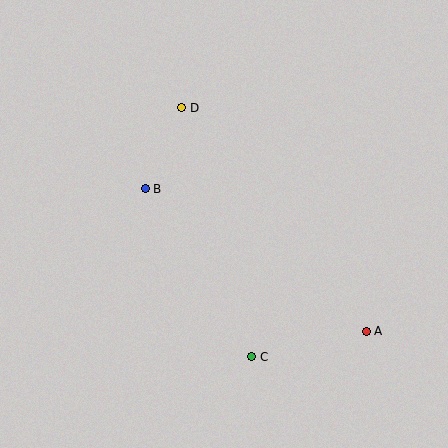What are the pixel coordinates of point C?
Point C is at (252, 357).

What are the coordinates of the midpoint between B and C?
The midpoint between B and C is at (199, 273).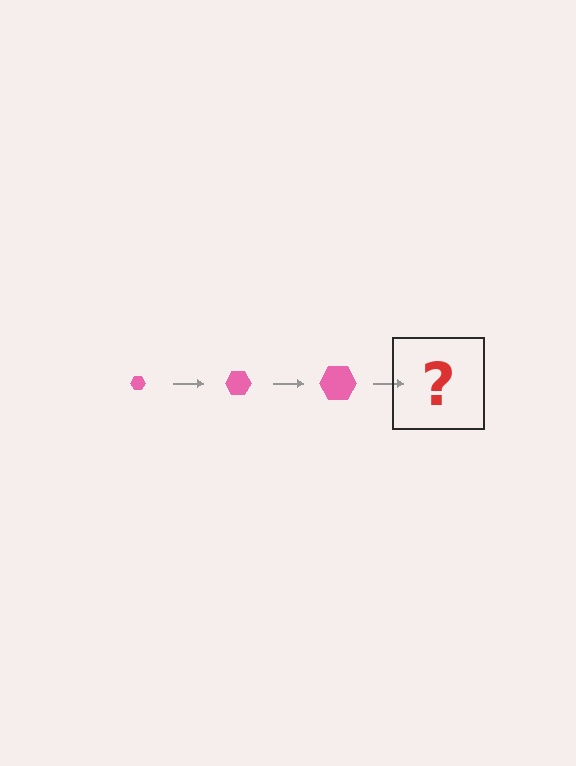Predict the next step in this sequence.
The next step is a pink hexagon, larger than the previous one.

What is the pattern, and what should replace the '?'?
The pattern is that the hexagon gets progressively larger each step. The '?' should be a pink hexagon, larger than the previous one.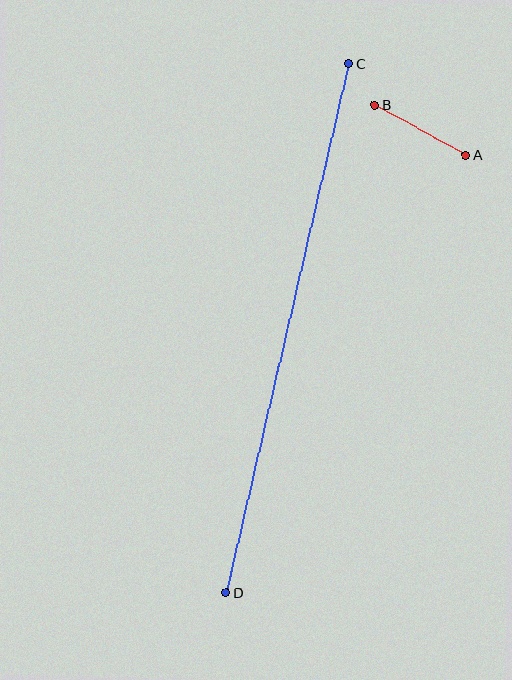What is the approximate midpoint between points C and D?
The midpoint is at approximately (288, 328) pixels.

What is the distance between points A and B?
The distance is approximately 104 pixels.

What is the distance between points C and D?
The distance is approximately 543 pixels.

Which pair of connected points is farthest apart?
Points C and D are farthest apart.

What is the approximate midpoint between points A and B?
The midpoint is at approximately (420, 130) pixels.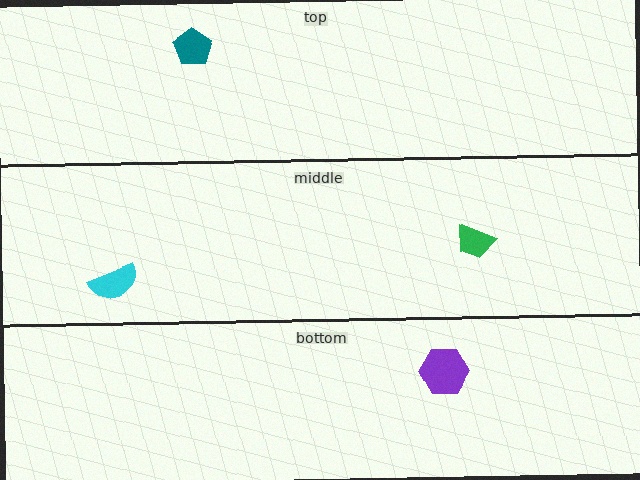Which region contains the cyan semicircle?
The middle region.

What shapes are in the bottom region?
The purple hexagon.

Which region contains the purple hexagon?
The bottom region.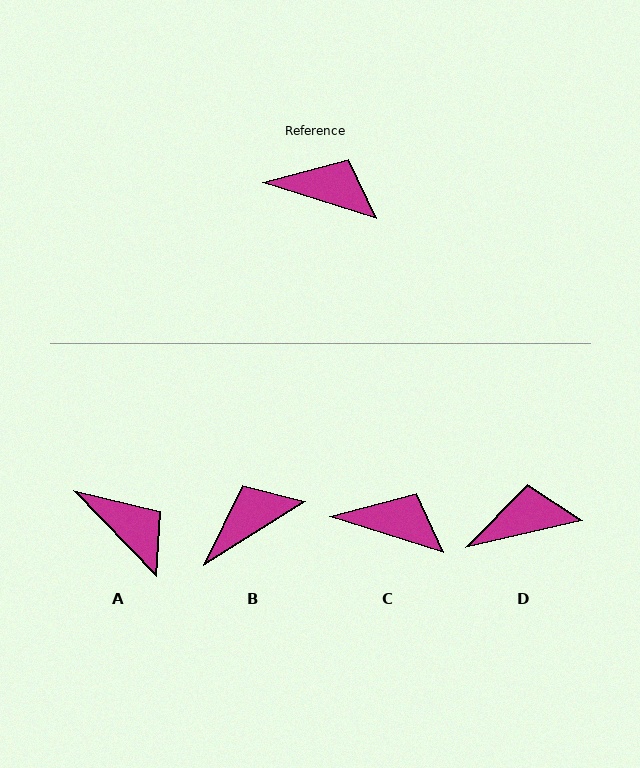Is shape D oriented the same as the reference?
No, it is off by about 31 degrees.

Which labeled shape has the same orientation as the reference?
C.